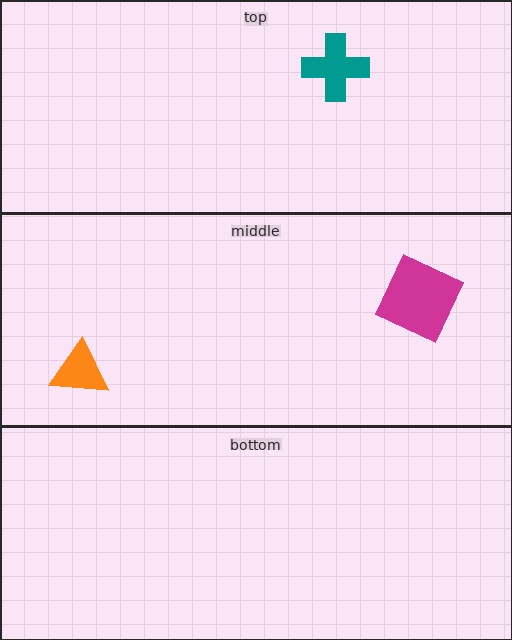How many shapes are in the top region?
1.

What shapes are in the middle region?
The orange triangle, the magenta square.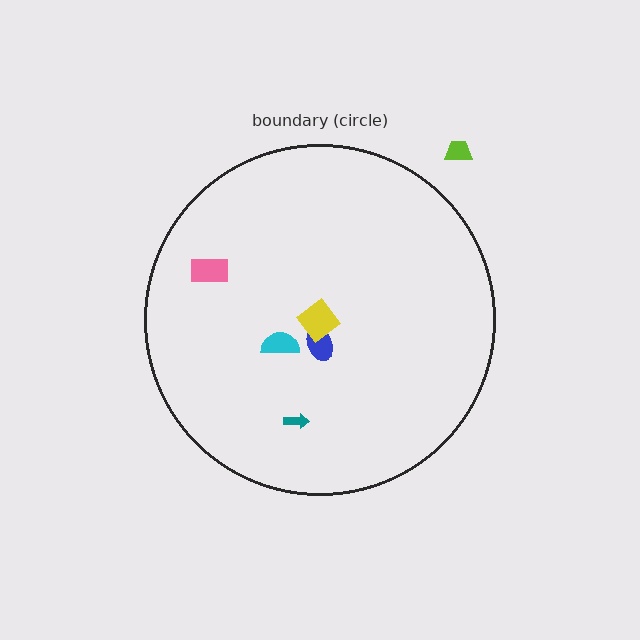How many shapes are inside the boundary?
5 inside, 1 outside.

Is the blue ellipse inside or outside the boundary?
Inside.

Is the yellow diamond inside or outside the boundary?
Inside.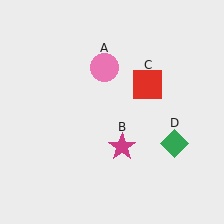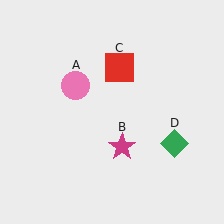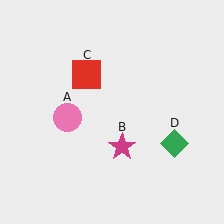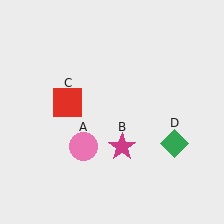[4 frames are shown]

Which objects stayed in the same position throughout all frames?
Magenta star (object B) and green diamond (object D) remained stationary.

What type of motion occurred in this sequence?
The pink circle (object A), red square (object C) rotated counterclockwise around the center of the scene.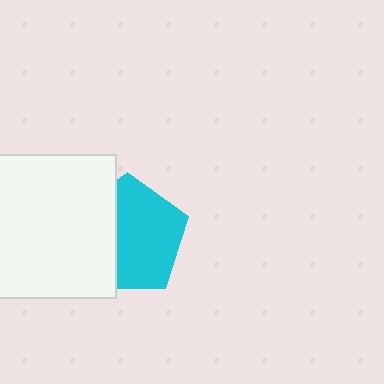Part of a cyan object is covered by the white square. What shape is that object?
It is a pentagon.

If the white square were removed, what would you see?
You would see the complete cyan pentagon.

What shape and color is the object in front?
The object in front is a white square.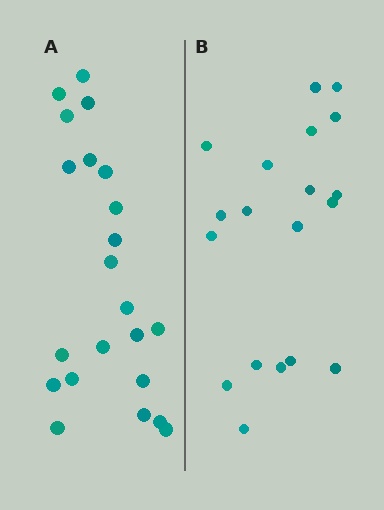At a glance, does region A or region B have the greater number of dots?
Region A (the left region) has more dots.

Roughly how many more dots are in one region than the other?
Region A has just a few more — roughly 2 or 3 more dots than region B.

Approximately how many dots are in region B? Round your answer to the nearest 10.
About 20 dots. (The exact count is 19, which rounds to 20.)